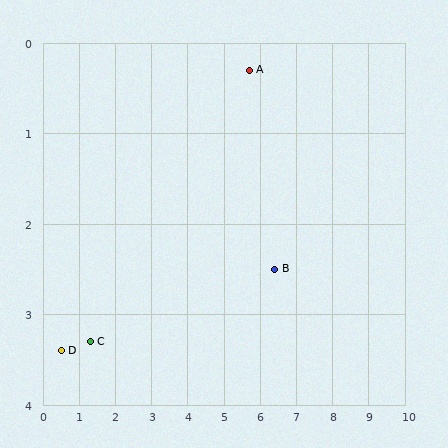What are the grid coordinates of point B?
Point B is at approximately (6.4, 2.5).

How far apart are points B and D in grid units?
Points B and D are about 6.0 grid units apart.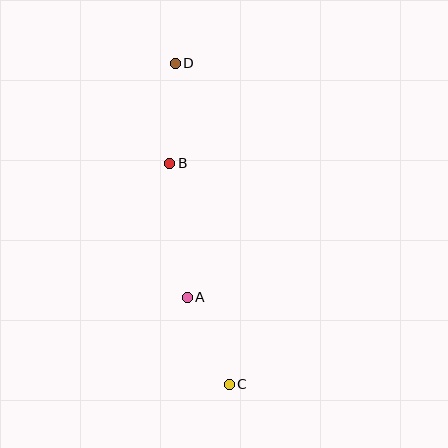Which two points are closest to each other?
Points A and C are closest to each other.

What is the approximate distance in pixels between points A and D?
The distance between A and D is approximately 234 pixels.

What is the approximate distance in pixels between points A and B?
The distance between A and B is approximately 135 pixels.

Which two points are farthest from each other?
Points C and D are farthest from each other.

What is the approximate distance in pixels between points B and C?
The distance between B and C is approximately 229 pixels.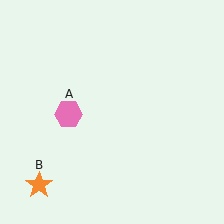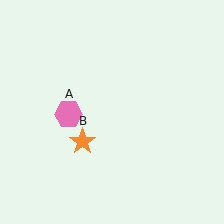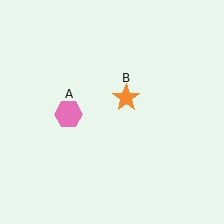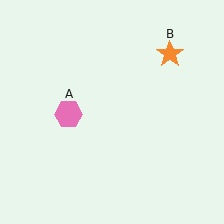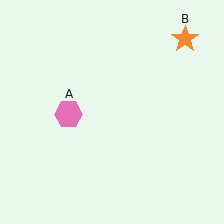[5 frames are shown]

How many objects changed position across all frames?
1 object changed position: orange star (object B).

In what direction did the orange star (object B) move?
The orange star (object B) moved up and to the right.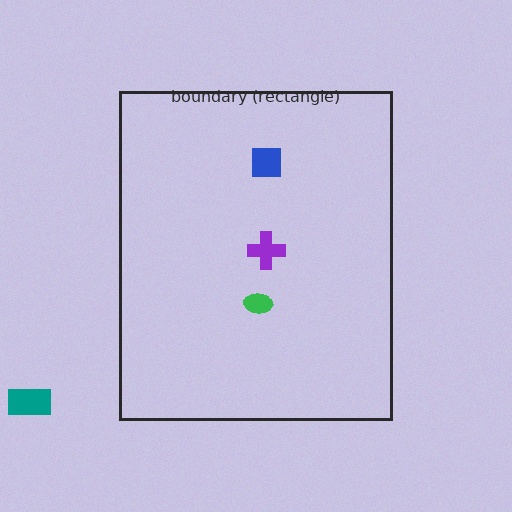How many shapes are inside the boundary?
3 inside, 1 outside.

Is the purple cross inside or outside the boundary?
Inside.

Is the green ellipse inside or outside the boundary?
Inside.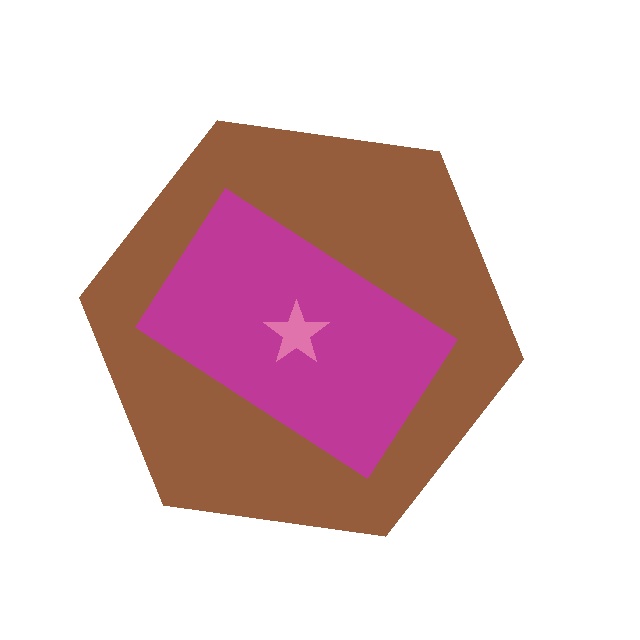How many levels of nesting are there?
3.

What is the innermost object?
The pink star.